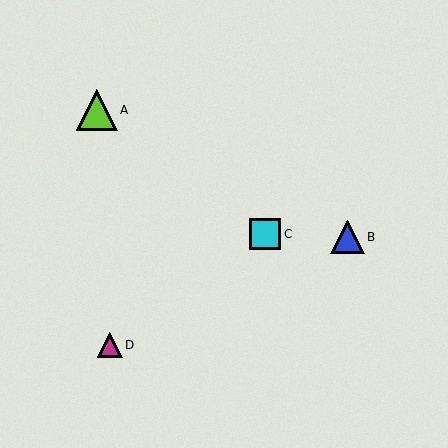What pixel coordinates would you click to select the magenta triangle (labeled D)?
Click at (110, 345) to select the magenta triangle D.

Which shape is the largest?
The lime triangle (labeled A) is the largest.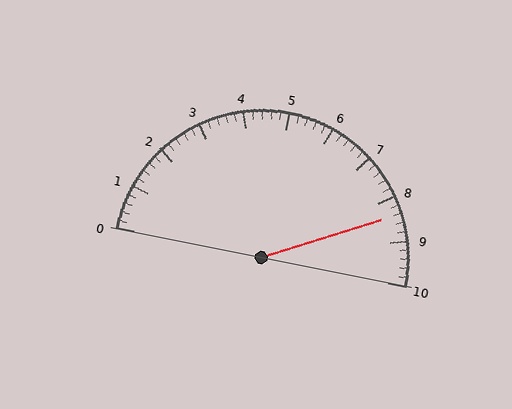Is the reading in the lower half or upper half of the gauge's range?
The reading is in the upper half of the range (0 to 10).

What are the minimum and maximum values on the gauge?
The gauge ranges from 0 to 10.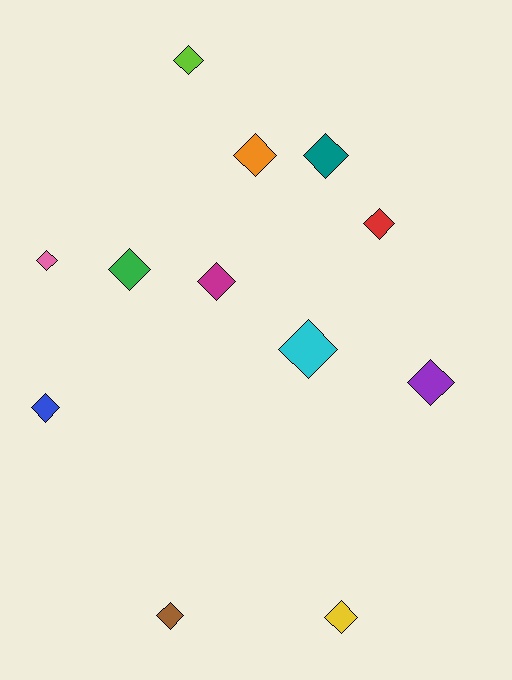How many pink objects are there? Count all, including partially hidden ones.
There is 1 pink object.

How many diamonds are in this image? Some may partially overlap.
There are 12 diamonds.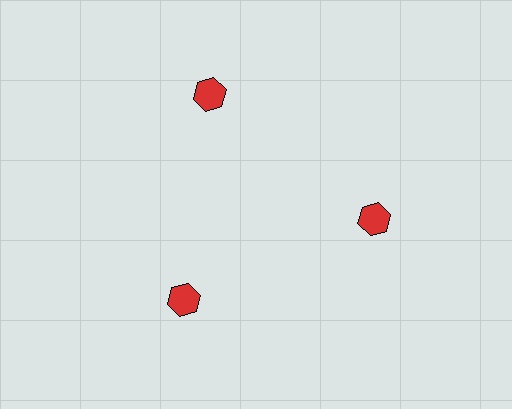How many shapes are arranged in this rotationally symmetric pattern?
There are 3 shapes, arranged in 3 groups of 1.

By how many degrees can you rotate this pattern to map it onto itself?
The pattern maps onto itself every 120 degrees of rotation.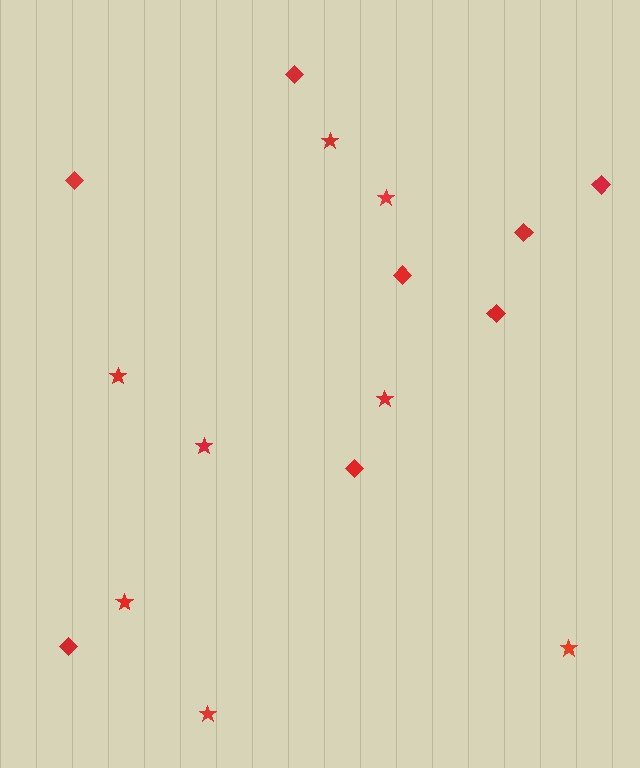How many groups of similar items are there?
There are 2 groups: one group of stars (8) and one group of diamonds (8).